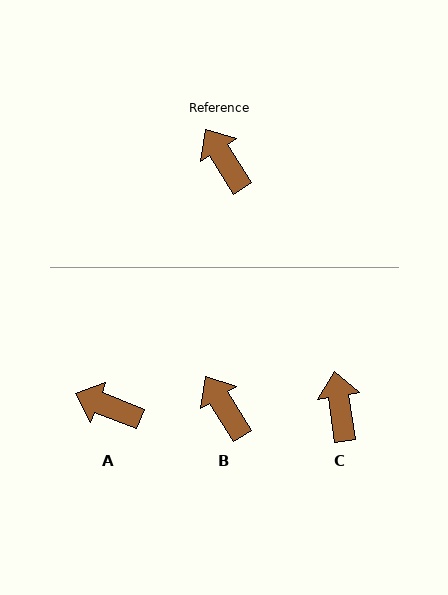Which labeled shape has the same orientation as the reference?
B.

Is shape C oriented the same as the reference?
No, it is off by about 24 degrees.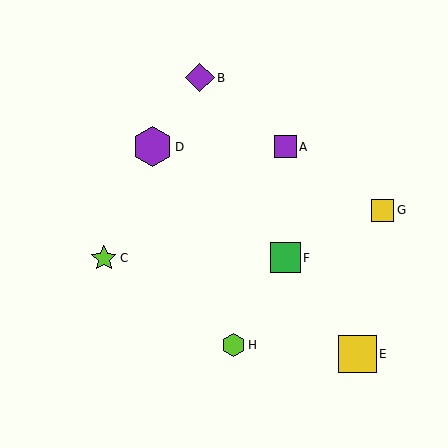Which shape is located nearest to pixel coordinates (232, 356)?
The lime hexagon (labeled H) at (233, 345) is nearest to that location.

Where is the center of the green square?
The center of the green square is at (286, 258).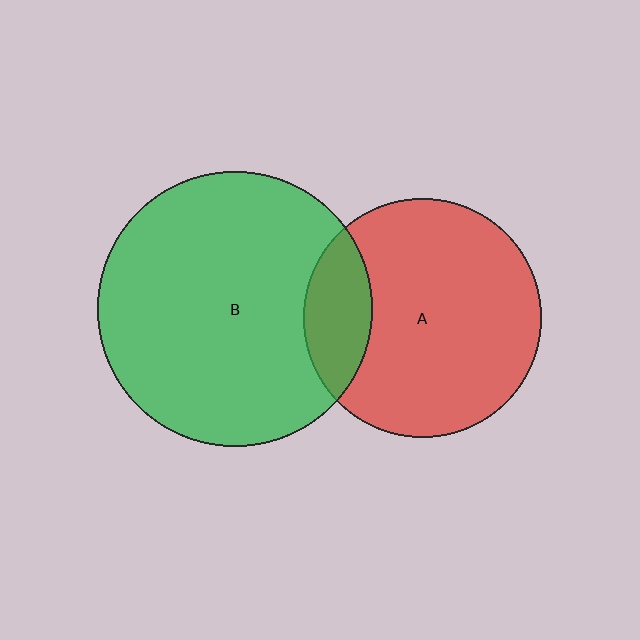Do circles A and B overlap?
Yes.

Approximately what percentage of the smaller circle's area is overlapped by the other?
Approximately 20%.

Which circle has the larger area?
Circle B (green).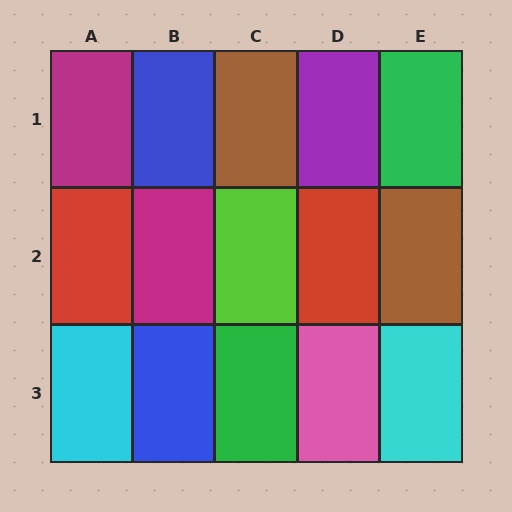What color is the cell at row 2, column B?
Magenta.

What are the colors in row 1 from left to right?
Magenta, blue, brown, purple, green.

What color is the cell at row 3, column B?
Blue.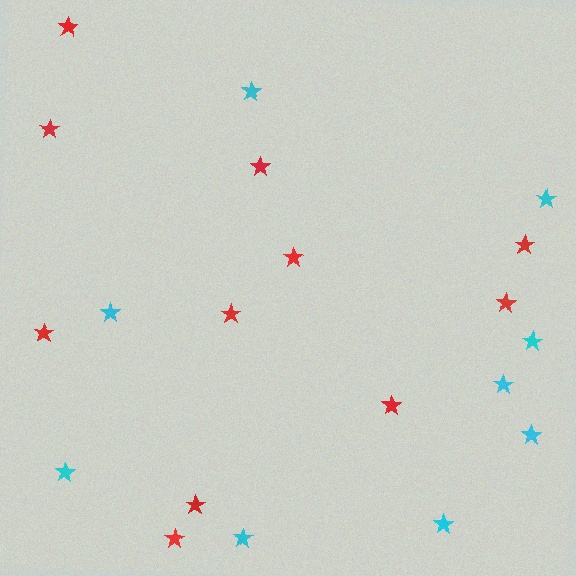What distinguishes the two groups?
There are 2 groups: one group of red stars (11) and one group of cyan stars (9).